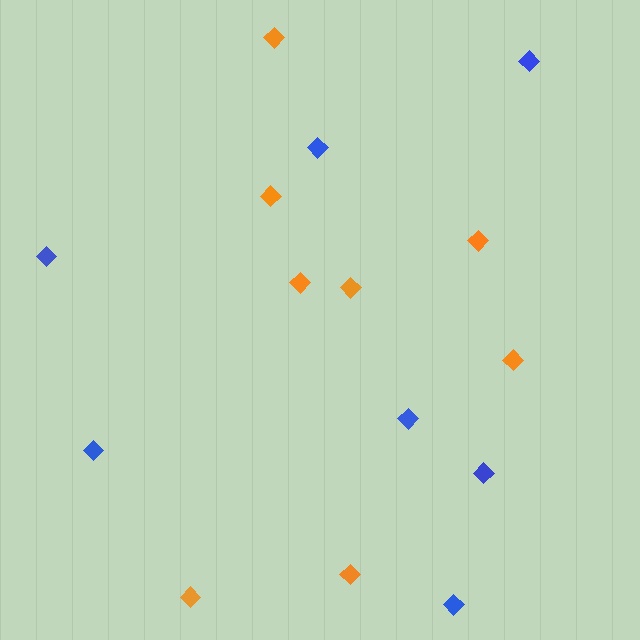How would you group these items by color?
There are 2 groups: one group of blue diamonds (7) and one group of orange diamonds (8).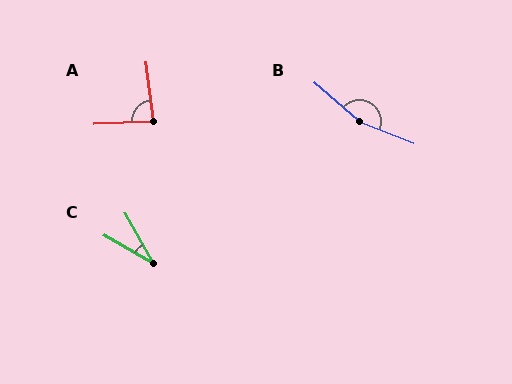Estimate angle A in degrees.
Approximately 85 degrees.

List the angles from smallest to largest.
C (30°), A (85°), B (161°).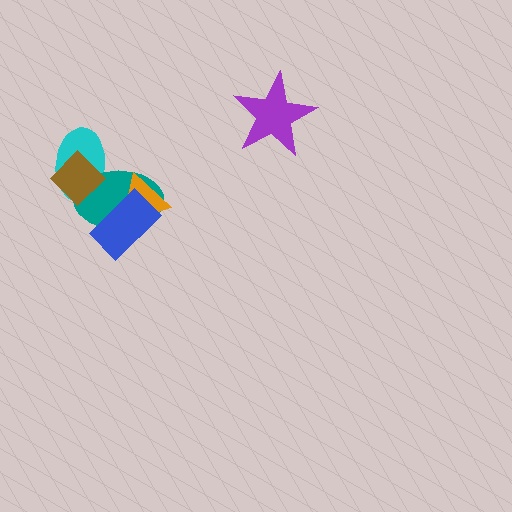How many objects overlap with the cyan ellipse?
2 objects overlap with the cyan ellipse.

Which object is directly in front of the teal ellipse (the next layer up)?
The brown diamond is directly in front of the teal ellipse.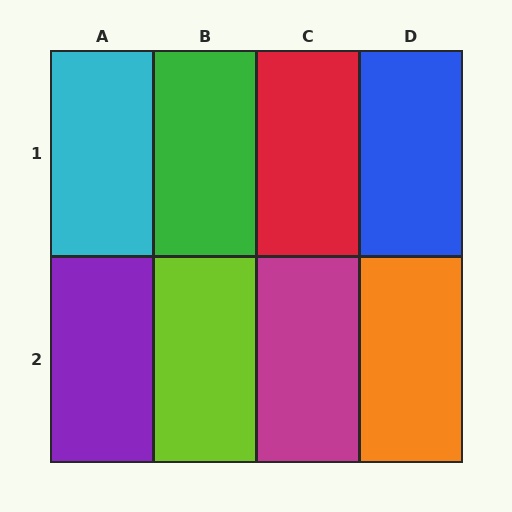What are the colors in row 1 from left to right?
Cyan, green, red, blue.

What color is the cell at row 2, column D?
Orange.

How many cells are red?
1 cell is red.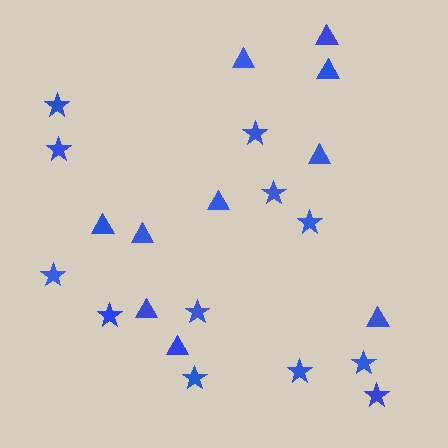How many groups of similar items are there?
There are 2 groups: one group of triangles (10) and one group of stars (12).